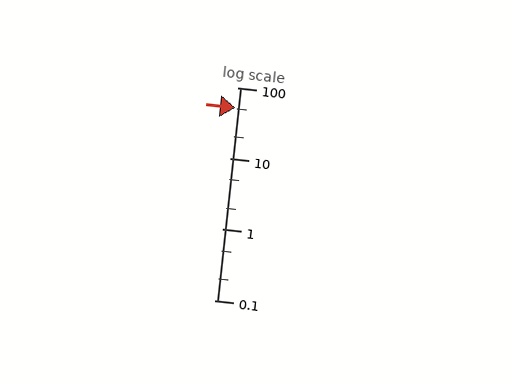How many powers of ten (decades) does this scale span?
The scale spans 3 decades, from 0.1 to 100.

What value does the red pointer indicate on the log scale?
The pointer indicates approximately 52.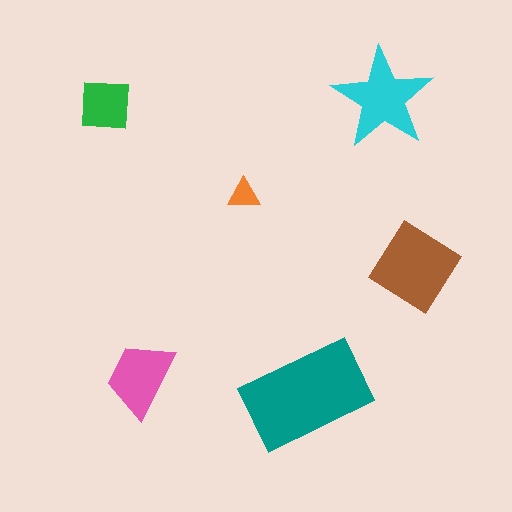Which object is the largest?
The teal rectangle.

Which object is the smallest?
The orange triangle.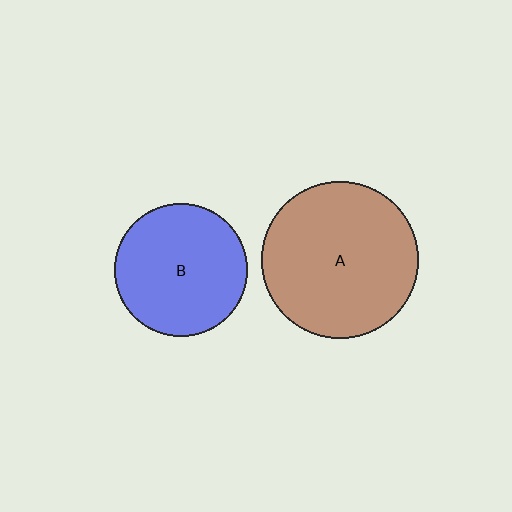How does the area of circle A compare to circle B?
Approximately 1.4 times.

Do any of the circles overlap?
No, none of the circles overlap.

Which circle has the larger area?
Circle A (brown).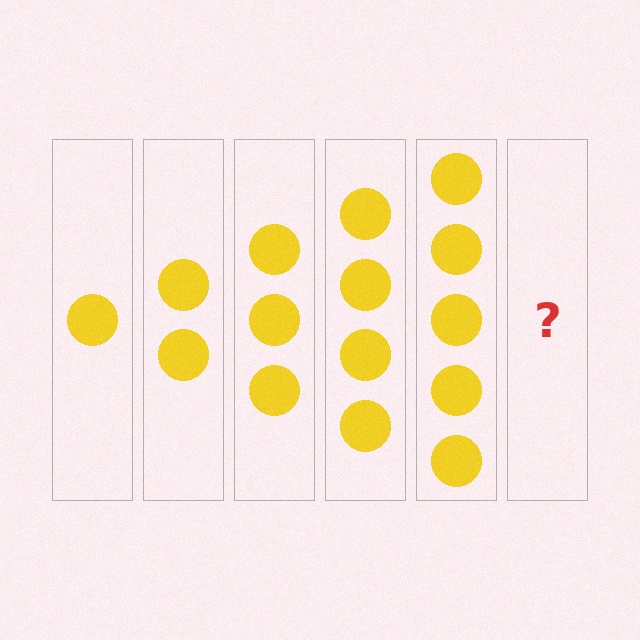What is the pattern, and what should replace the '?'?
The pattern is that each step adds one more circle. The '?' should be 6 circles.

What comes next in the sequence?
The next element should be 6 circles.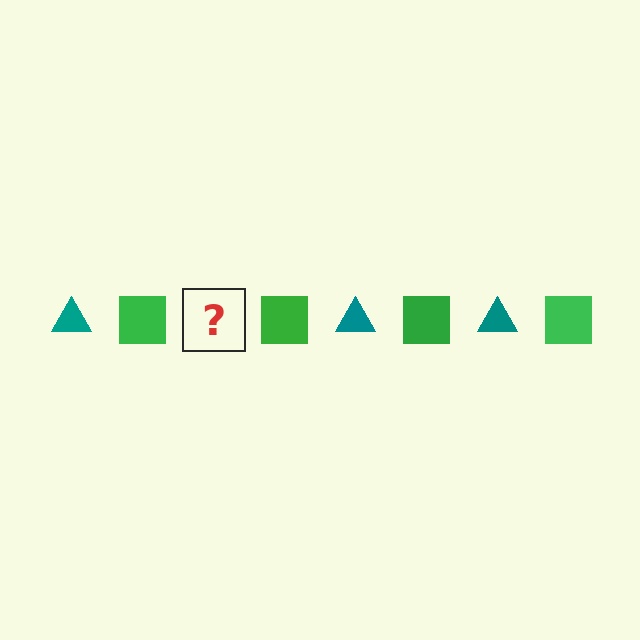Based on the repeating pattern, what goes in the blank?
The blank should be a teal triangle.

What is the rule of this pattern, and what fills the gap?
The rule is that the pattern alternates between teal triangle and green square. The gap should be filled with a teal triangle.